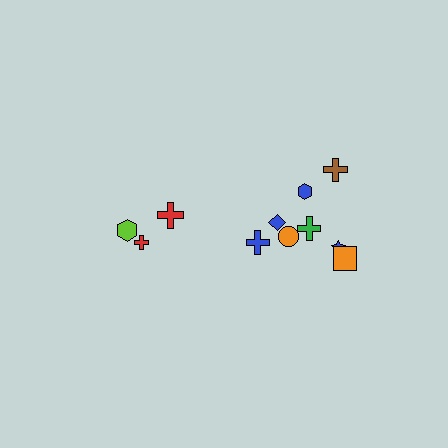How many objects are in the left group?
There are 3 objects.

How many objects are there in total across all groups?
There are 11 objects.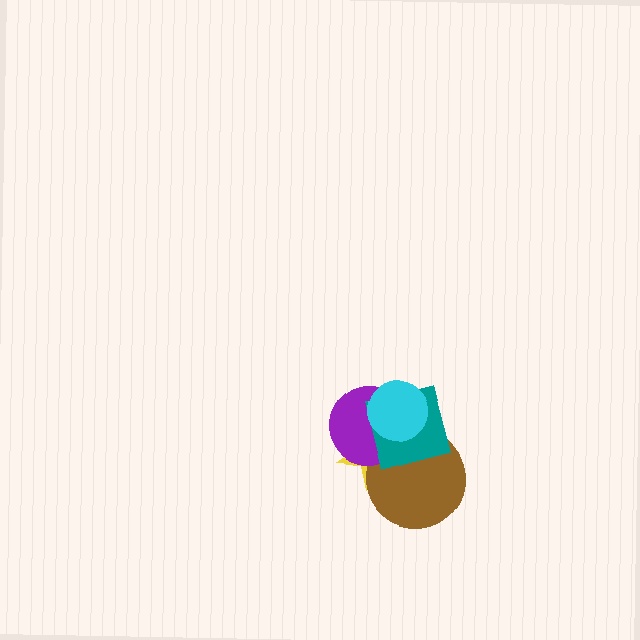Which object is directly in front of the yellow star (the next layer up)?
The brown circle is directly in front of the yellow star.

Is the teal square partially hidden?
Yes, it is partially covered by another shape.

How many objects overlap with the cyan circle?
4 objects overlap with the cyan circle.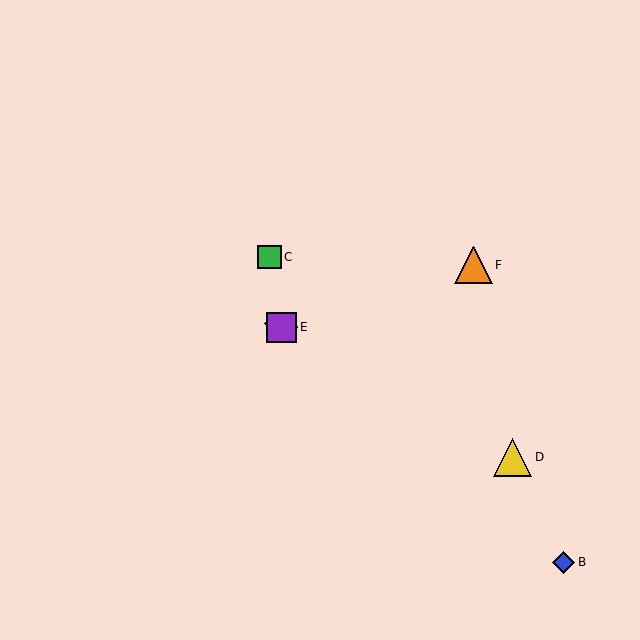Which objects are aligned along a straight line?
Objects A, D, E are aligned along a straight line.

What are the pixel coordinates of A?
Object A is at (276, 324).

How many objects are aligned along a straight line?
3 objects (A, D, E) are aligned along a straight line.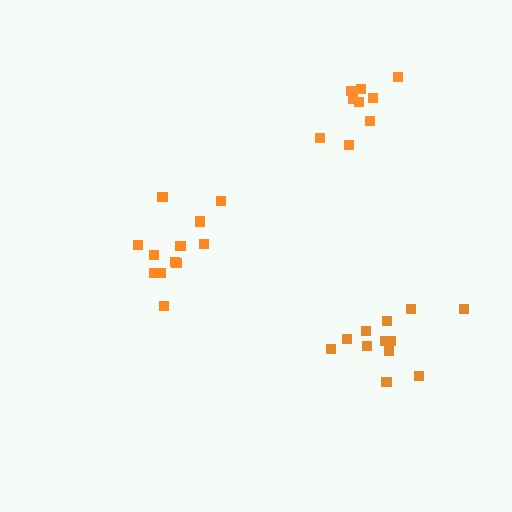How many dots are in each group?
Group 1: 12 dots, Group 2: 9 dots, Group 3: 12 dots (33 total).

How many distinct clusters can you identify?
There are 3 distinct clusters.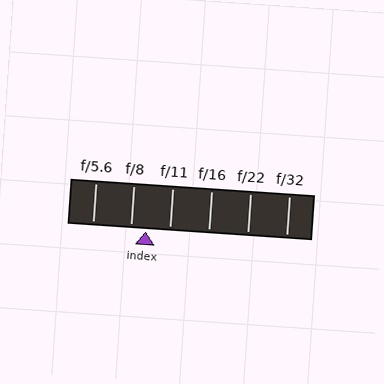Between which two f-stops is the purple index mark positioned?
The index mark is between f/8 and f/11.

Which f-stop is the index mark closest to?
The index mark is closest to f/8.